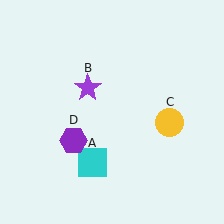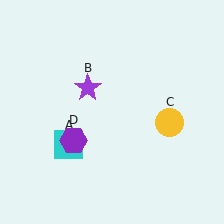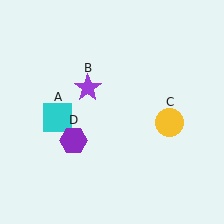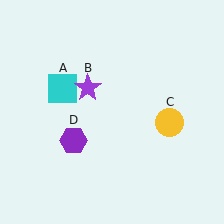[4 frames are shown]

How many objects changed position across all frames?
1 object changed position: cyan square (object A).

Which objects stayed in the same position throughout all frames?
Purple star (object B) and yellow circle (object C) and purple hexagon (object D) remained stationary.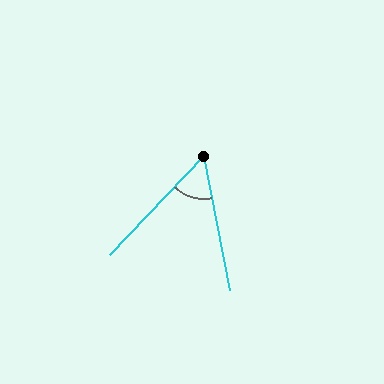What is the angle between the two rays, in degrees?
Approximately 54 degrees.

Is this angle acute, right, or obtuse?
It is acute.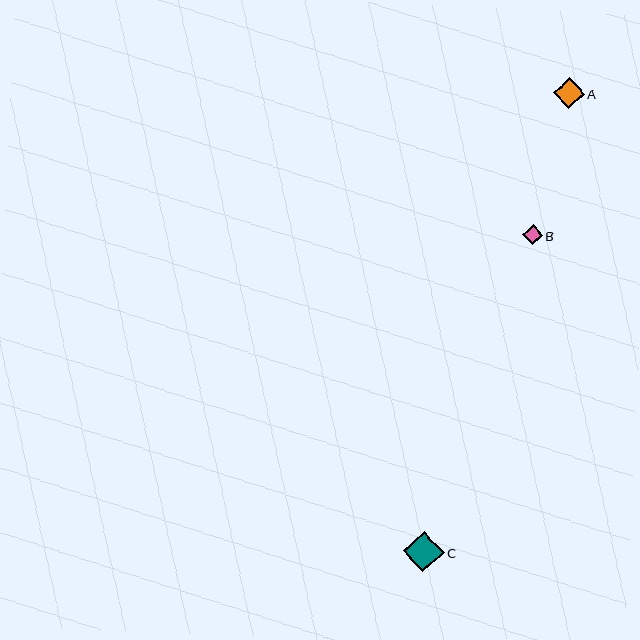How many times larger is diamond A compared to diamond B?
Diamond A is approximately 1.5 times the size of diamond B.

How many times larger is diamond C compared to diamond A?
Diamond C is approximately 1.3 times the size of diamond A.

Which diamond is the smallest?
Diamond B is the smallest with a size of approximately 20 pixels.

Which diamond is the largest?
Diamond C is the largest with a size of approximately 40 pixels.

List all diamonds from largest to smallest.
From largest to smallest: C, A, B.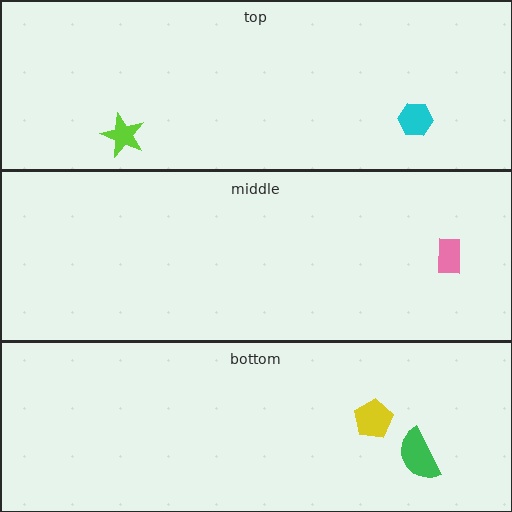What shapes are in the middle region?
The pink rectangle.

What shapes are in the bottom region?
The yellow pentagon, the green semicircle.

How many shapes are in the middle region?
1.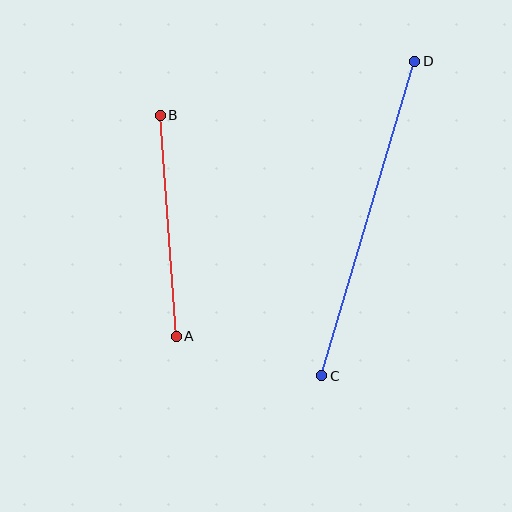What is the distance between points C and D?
The distance is approximately 328 pixels.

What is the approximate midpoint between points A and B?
The midpoint is at approximately (168, 226) pixels.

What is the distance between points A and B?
The distance is approximately 222 pixels.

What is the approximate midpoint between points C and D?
The midpoint is at approximately (368, 219) pixels.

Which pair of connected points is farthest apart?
Points C and D are farthest apart.